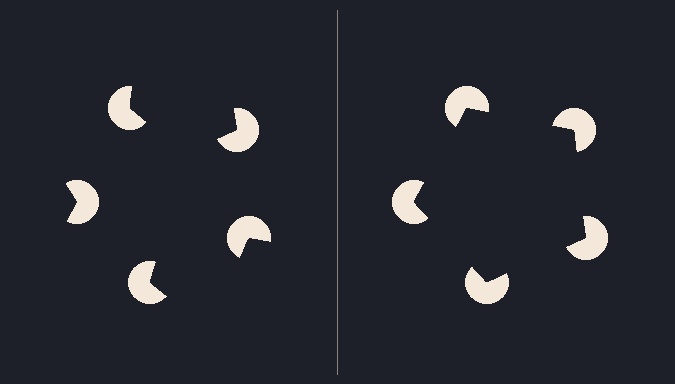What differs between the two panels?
The pac-man discs are positioned identically on both sides; only the wedge orientations differ. On the right they align to a pentagon; on the left they are misaligned.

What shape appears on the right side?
An illusory pentagon.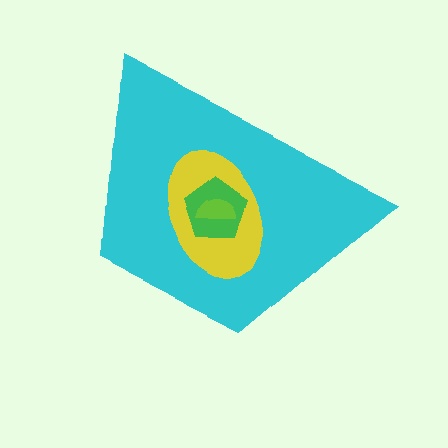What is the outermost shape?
The cyan trapezoid.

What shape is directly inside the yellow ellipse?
The green pentagon.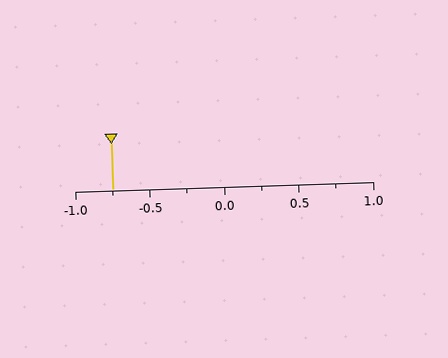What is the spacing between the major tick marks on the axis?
The major ticks are spaced 0.5 apart.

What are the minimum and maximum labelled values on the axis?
The axis runs from -1.0 to 1.0.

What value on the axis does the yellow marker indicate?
The marker indicates approximately -0.75.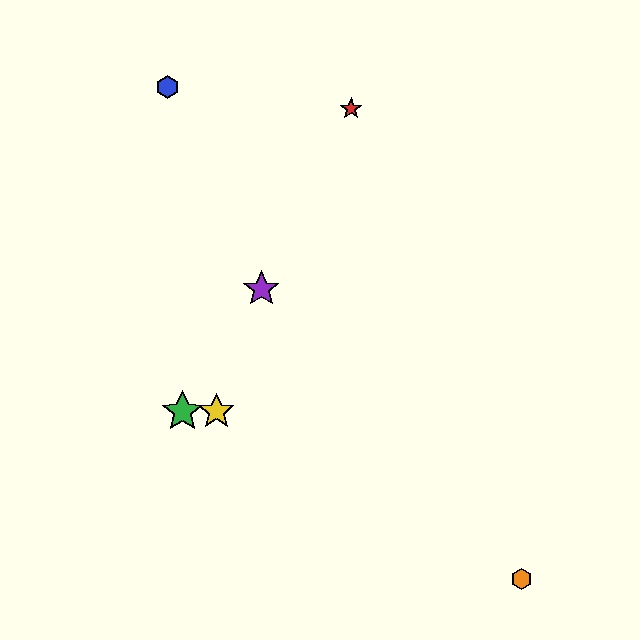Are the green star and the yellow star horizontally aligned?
Yes, both are at y≈412.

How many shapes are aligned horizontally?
2 shapes (the green star, the yellow star) are aligned horizontally.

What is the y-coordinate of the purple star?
The purple star is at y≈289.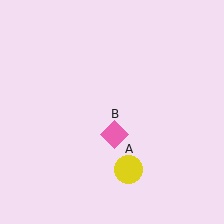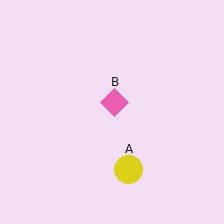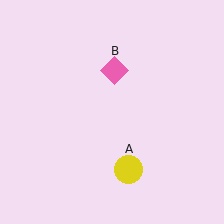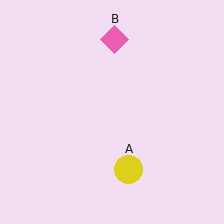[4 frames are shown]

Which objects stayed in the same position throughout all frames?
Yellow circle (object A) remained stationary.